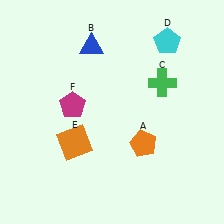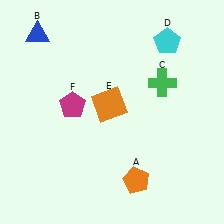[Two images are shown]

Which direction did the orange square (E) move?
The orange square (E) moved up.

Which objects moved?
The objects that moved are: the orange pentagon (A), the blue triangle (B), the orange square (E).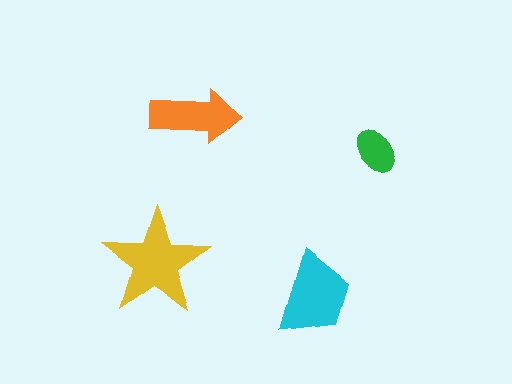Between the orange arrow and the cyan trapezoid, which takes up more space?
The cyan trapezoid.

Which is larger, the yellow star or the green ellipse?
The yellow star.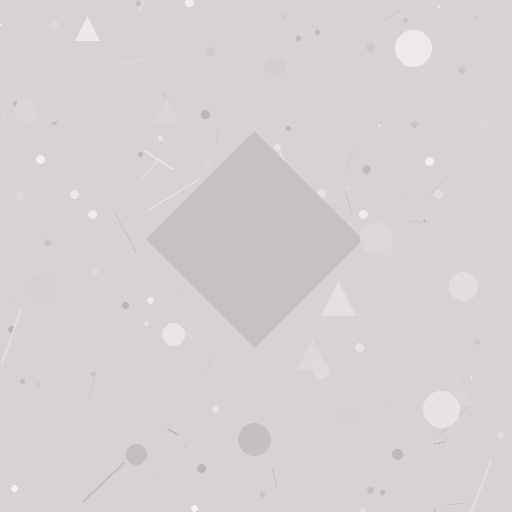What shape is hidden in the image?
A diamond is hidden in the image.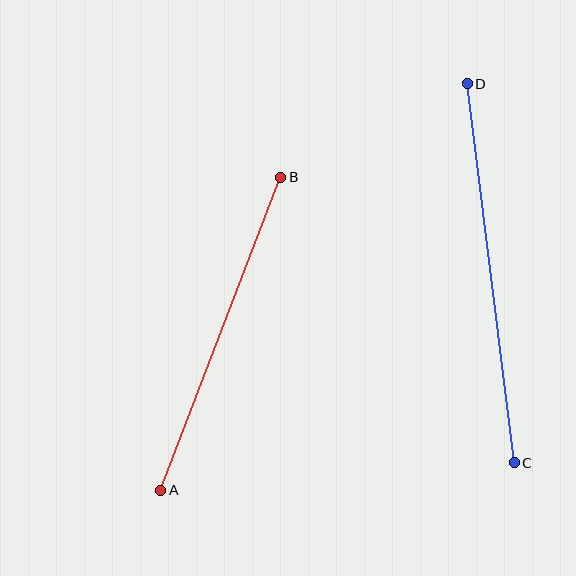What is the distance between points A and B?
The distance is approximately 335 pixels.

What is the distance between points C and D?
The distance is approximately 382 pixels.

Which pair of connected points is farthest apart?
Points C and D are farthest apart.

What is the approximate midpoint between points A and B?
The midpoint is at approximately (221, 334) pixels.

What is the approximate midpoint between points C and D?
The midpoint is at approximately (491, 273) pixels.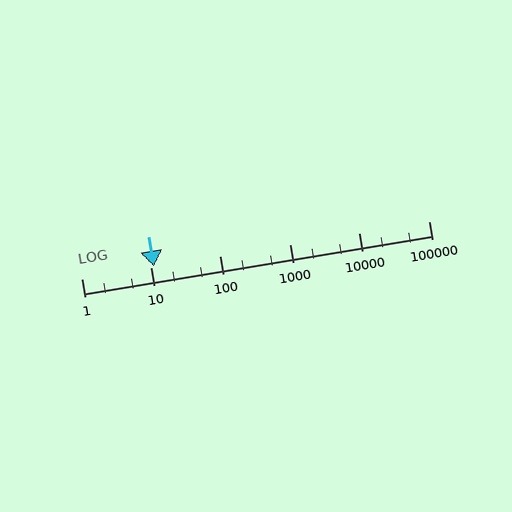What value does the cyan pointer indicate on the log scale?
The pointer indicates approximately 11.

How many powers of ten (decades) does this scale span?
The scale spans 5 decades, from 1 to 100000.